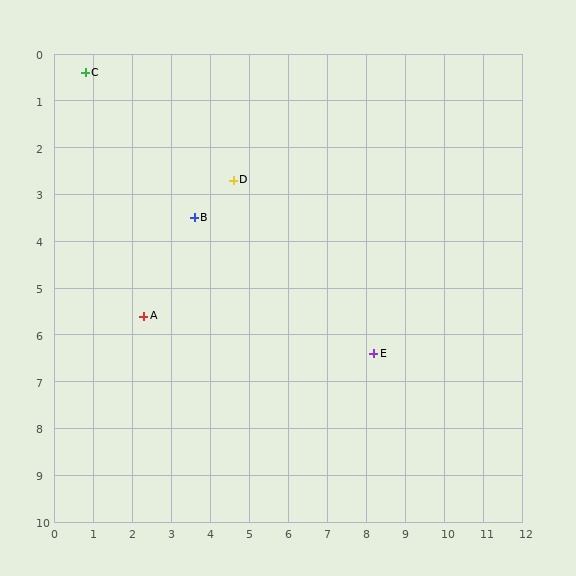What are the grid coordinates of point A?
Point A is at approximately (2.3, 5.6).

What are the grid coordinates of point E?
Point E is at approximately (8.2, 6.4).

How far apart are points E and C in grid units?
Points E and C are about 9.5 grid units apart.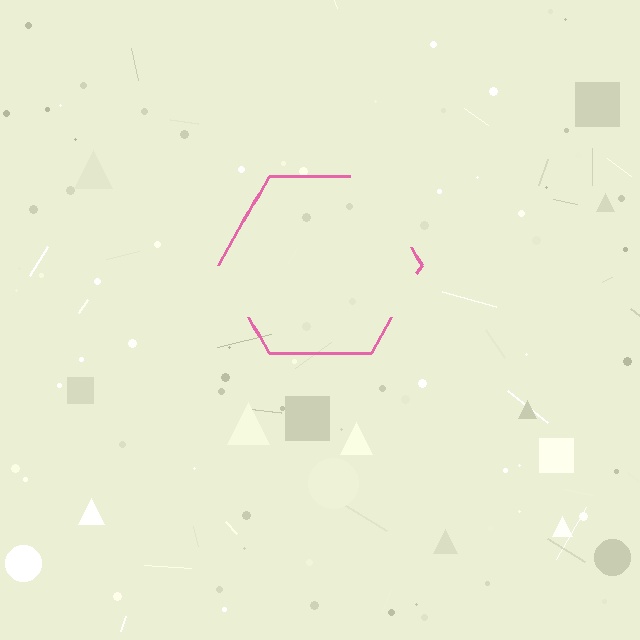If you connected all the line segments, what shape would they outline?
They would outline a hexagon.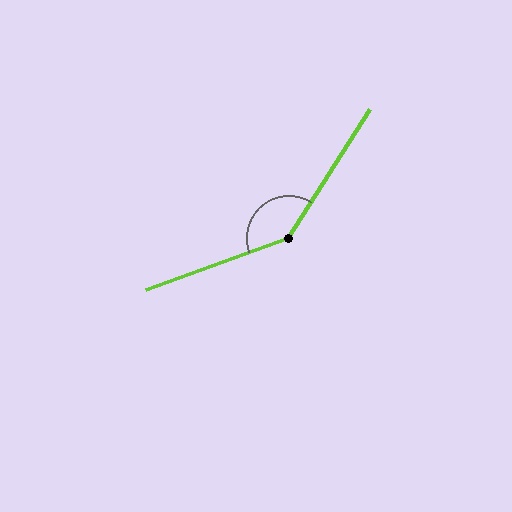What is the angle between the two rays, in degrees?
Approximately 142 degrees.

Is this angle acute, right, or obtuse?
It is obtuse.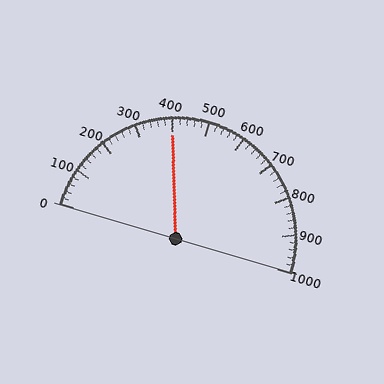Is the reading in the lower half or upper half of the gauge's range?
The reading is in the lower half of the range (0 to 1000).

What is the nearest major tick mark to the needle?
The nearest major tick mark is 400.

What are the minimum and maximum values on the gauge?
The gauge ranges from 0 to 1000.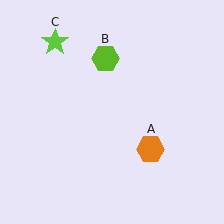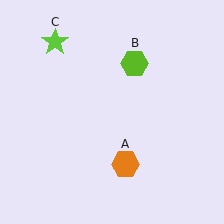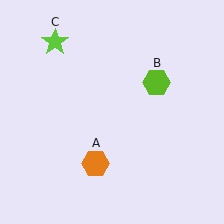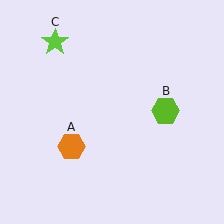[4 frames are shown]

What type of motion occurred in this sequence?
The orange hexagon (object A), lime hexagon (object B) rotated clockwise around the center of the scene.